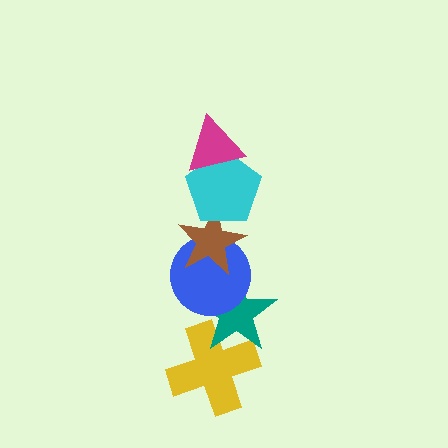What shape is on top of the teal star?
The blue circle is on top of the teal star.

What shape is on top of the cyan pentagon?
The magenta triangle is on top of the cyan pentagon.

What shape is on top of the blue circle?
The brown star is on top of the blue circle.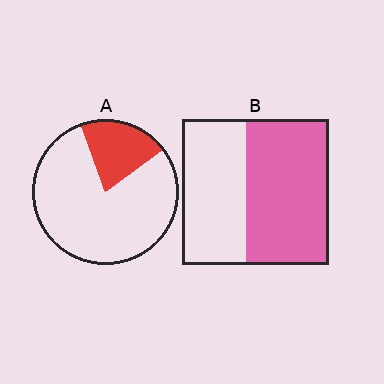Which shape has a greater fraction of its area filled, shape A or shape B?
Shape B.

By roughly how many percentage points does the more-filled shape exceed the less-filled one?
By roughly 35 percentage points (B over A).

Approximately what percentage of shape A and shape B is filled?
A is approximately 20% and B is approximately 55%.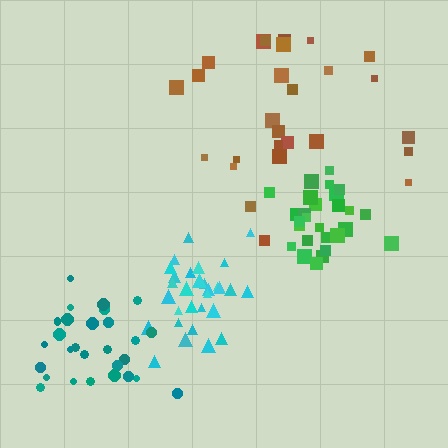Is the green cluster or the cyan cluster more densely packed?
Green.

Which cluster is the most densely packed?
Green.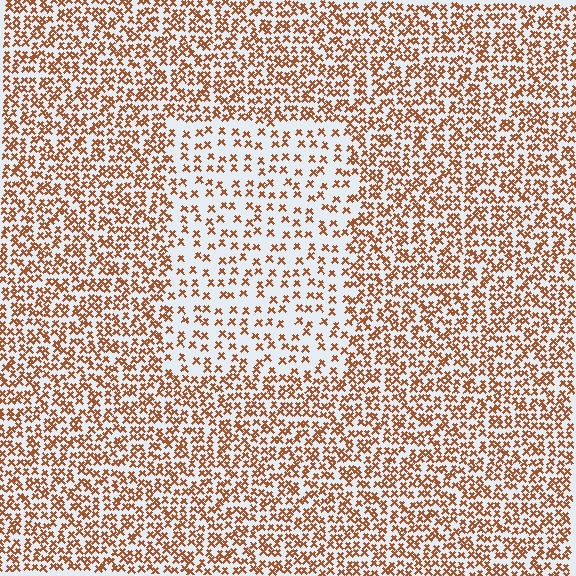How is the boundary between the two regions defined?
The boundary is defined by a change in element density (approximately 2.1x ratio). All elements are the same color, size, and shape.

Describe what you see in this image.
The image contains small brown elements arranged at two different densities. A rectangle-shaped region is visible where the elements are less densely packed than the surrounding area.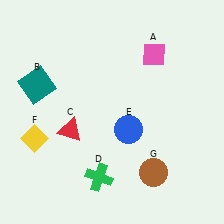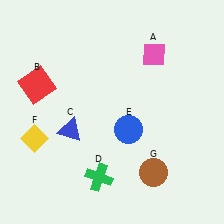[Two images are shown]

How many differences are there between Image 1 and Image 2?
There are 2 differences between the two images.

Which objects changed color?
B changed from teal to red. C changed from red to blue.